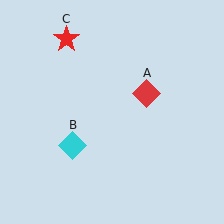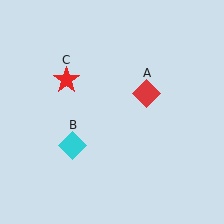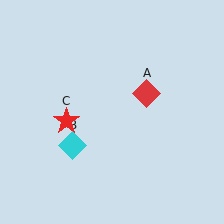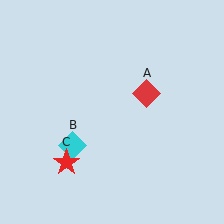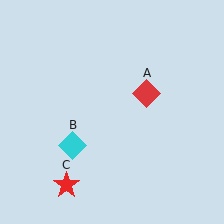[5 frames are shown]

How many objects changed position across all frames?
1 object changed position: red star (object C).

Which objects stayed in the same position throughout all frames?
Red diamond (object A) and cyan diamond (object B) remained stationary.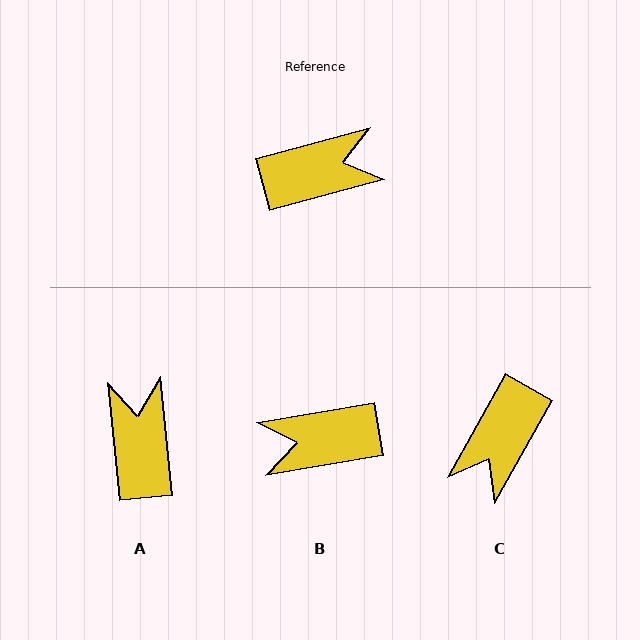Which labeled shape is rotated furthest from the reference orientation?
B, about 174 degrees away.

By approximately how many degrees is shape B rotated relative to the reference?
Approximately 174 degrees counter-clockwise.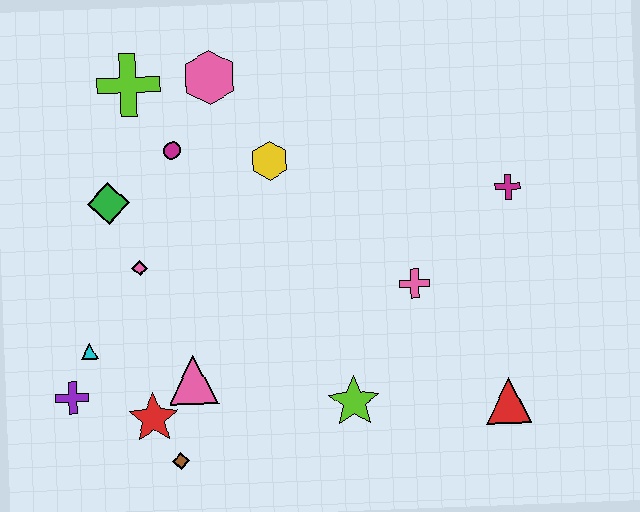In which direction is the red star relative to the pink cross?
The red star is to the left of the pink cross.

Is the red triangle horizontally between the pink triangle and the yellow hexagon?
No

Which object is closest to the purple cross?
The cyan triangle is closest to the purple cross.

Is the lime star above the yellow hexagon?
No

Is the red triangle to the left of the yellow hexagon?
No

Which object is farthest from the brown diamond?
The magenta cross is farthest from the brown diamond.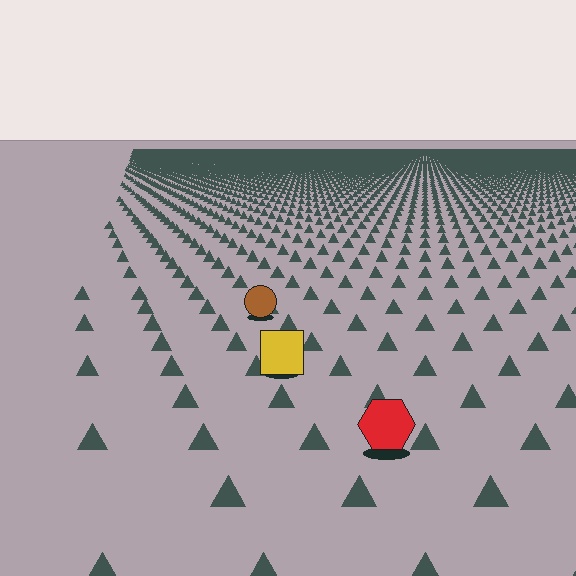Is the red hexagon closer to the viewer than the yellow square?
Yes. The red hexagon is closer — you can tell from the texture gradient: the ground texture is coarser near it.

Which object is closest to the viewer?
The red hexagon is closest. The texture marks near it are larger and more spread out.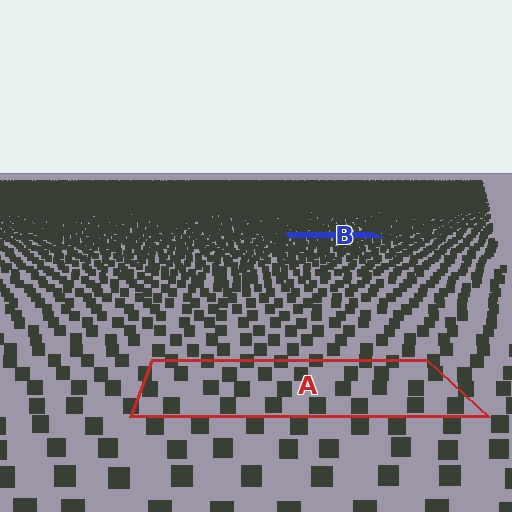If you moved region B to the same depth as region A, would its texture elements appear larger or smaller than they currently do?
They would appear larger. At a closer depth, the same texture elements are projected at a bigger on-screen size.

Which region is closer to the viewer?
Region A is closer. The texture elements there are larger and more spread out.